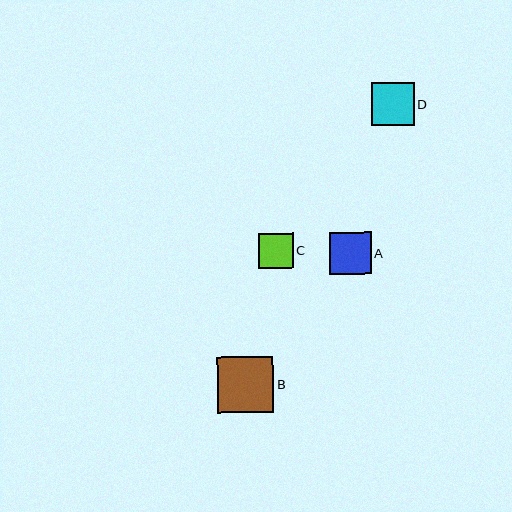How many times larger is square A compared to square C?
Square A is approximately 1.2 times the size of square C.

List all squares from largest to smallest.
From largest to smallest: B, D, A, C.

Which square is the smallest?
Square C is the smallest with a size of approximately 35 pixels.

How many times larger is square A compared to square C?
Square A is approximately 1.2 times the size of square C.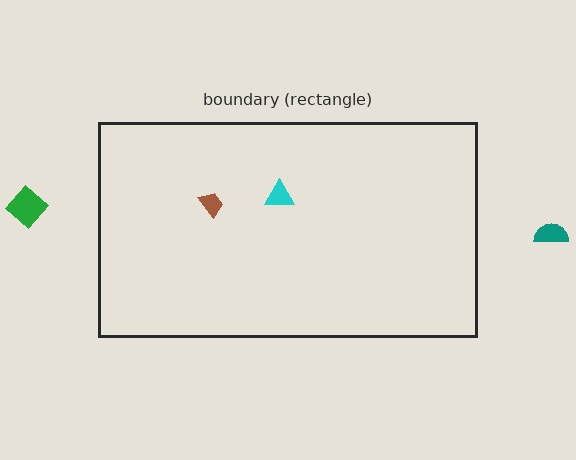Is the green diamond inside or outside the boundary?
Outside.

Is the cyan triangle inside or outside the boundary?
Inside.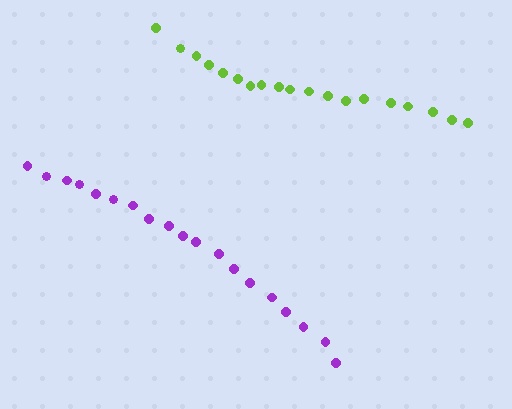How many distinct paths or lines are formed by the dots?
There are 2 distinct paths.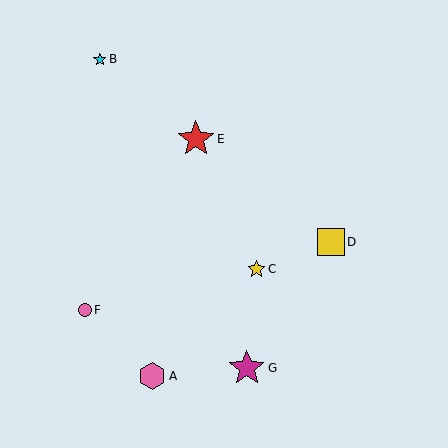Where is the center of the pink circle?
The center of the pink circle is at (85, 310).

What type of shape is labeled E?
Shape E is a red star.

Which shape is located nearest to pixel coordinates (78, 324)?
The pink circle (labeled F) at (85, 310) is nearest to that location.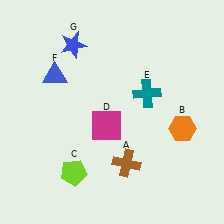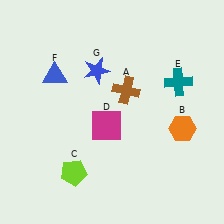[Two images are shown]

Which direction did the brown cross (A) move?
The brown cross (A) moved up.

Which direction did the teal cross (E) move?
The teal cross (E) moved right.